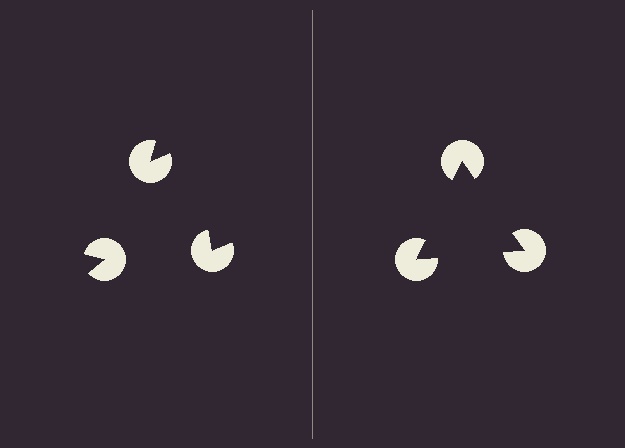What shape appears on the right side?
An illusory triangle.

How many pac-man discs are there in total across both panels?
6 — 3 on each side.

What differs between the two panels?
The pac-man discs are positioned identically on both sides; only the wedge orientations differ. On the right they align to a triangle; on the left they are misaligned.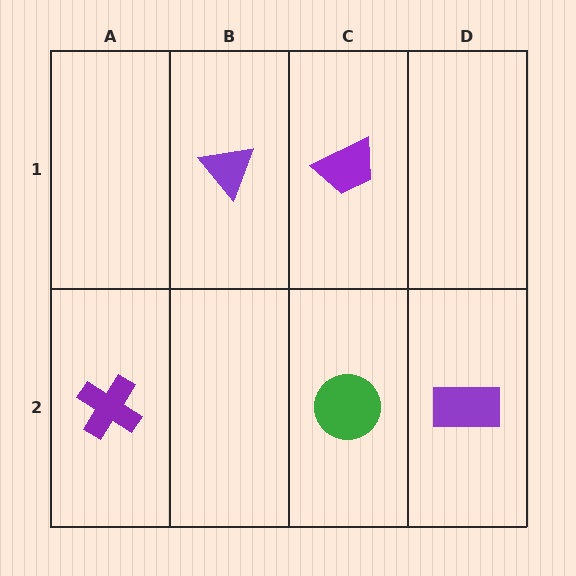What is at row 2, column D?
A purple rectangle.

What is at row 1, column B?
A purple triangle.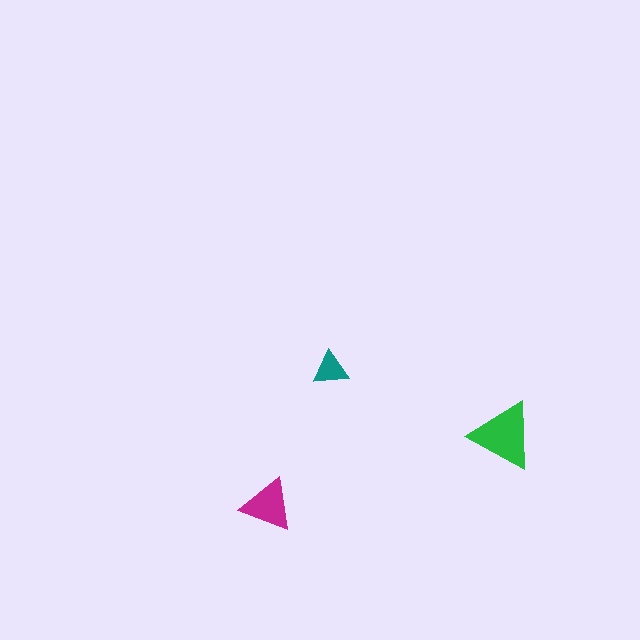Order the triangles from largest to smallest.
the green one, the magenta one, the teal one.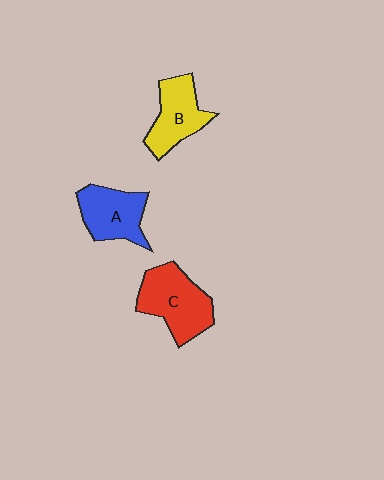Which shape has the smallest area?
Shape B (yellow).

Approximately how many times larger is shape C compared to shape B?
Approximately 1.3 times.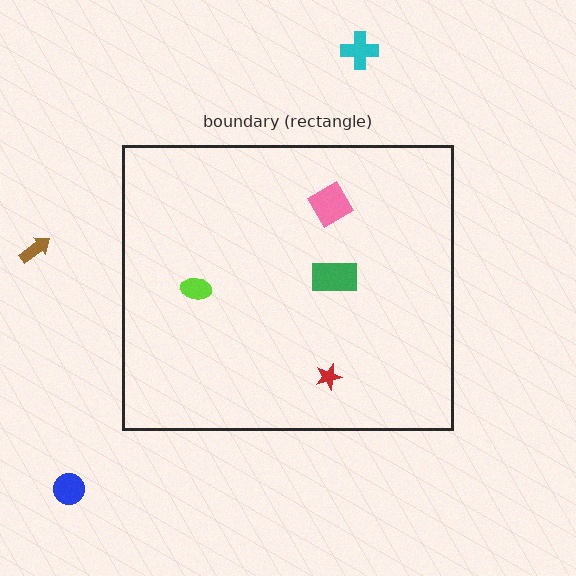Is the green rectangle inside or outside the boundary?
Inside.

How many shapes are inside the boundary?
4 inside, 3 outside.